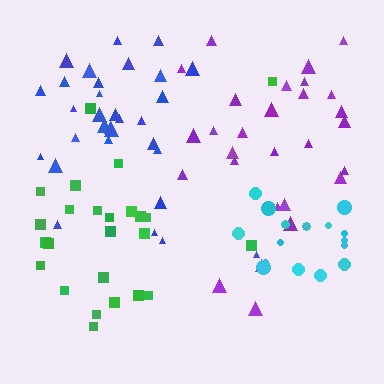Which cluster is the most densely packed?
Cyan.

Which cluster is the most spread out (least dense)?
Purple.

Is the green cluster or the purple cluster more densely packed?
Green.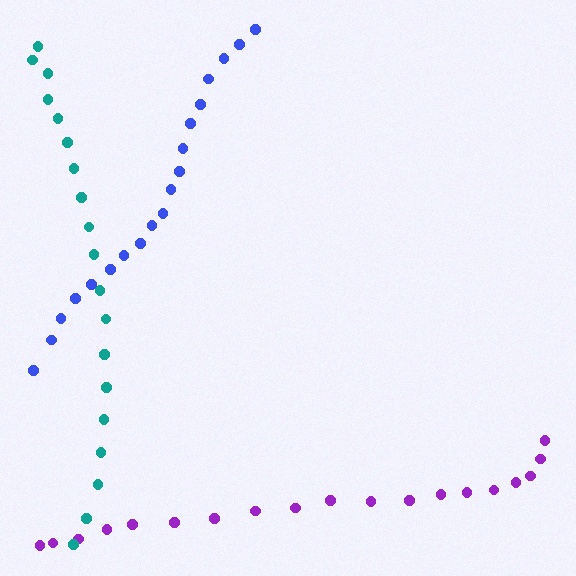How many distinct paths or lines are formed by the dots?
There are 3 distinct paths.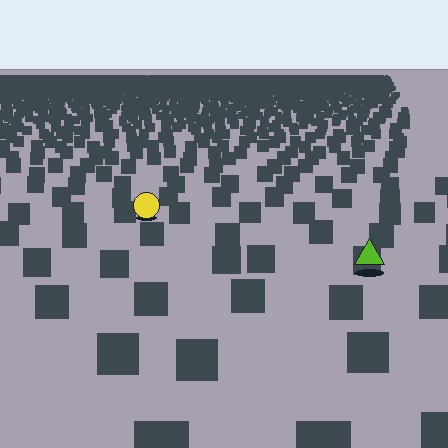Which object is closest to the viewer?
The lime triangle is closest. The texture marks near it are larger and more spread out.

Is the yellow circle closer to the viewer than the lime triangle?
No. The lime triangle is closer — you can tell from the texture gradient: the ground texture is coarser near it.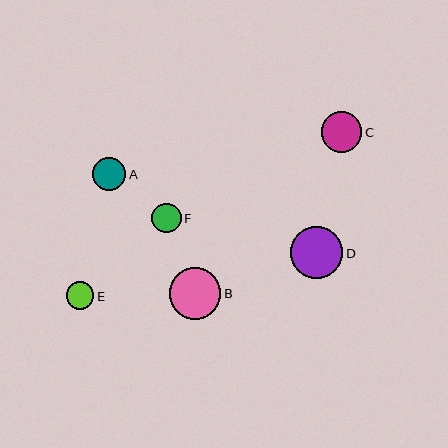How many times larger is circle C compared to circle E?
Circle C is approximately 1.5 times the size of circle E.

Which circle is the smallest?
Circle E is the smallest with a size of approximately 27 pixels.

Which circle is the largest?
Circle D is the largest with a size of approximately 52 pixels.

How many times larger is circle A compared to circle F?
Circle A is approximately 1.1 times the size of circle F.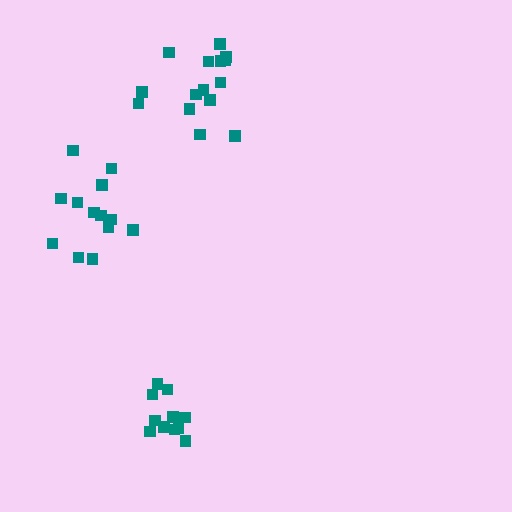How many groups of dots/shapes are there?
There are 3 groups.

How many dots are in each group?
Group 1: 11 dots, Group 2: 13 dots, Group 3: 15 dots (39 total).